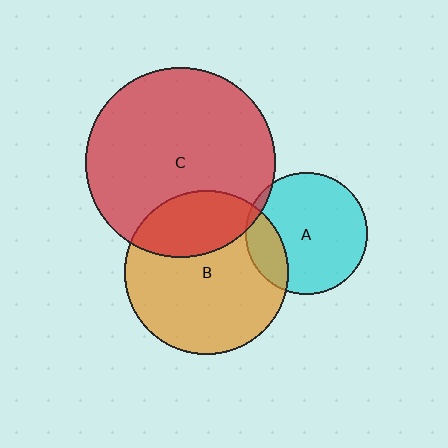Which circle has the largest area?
Circle C (red).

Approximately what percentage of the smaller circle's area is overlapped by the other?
Approximately 30%.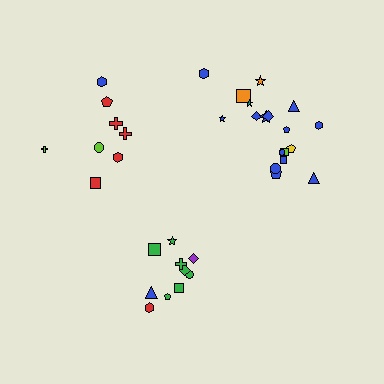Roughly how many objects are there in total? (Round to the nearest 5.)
Roughly 35 objects in total.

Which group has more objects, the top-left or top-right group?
The top-right group.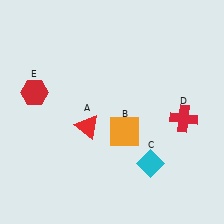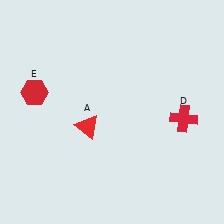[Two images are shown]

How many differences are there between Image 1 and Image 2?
There are 2 differences between the two images.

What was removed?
The cyan diamond (C), the orange square (B) were removed in Image 2.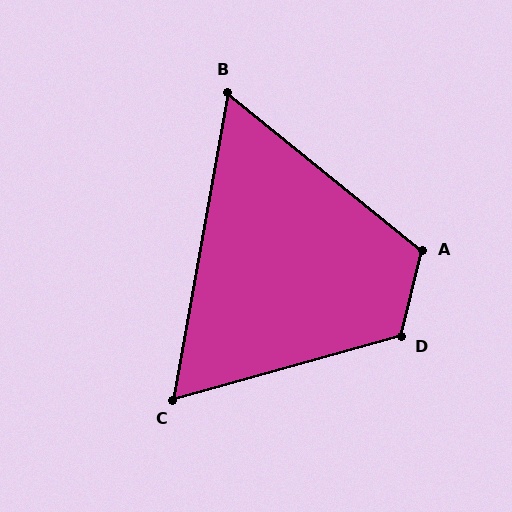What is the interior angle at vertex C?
Approximately 64 degrees (acute).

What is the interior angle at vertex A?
Approximately 116 degrees (obtuse).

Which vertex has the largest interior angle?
D, at approximately 119 degrees.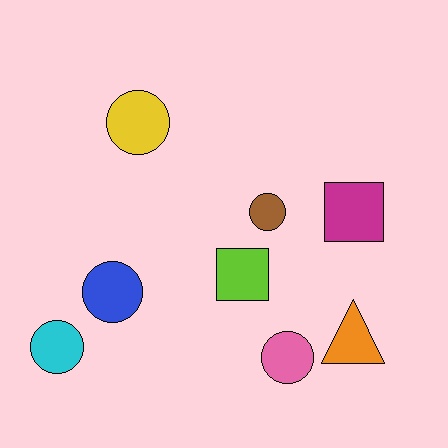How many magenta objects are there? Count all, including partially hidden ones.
There is 1 magenta object.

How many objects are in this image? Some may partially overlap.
There are 8 objects.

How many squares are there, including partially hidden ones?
There are 2 squares.